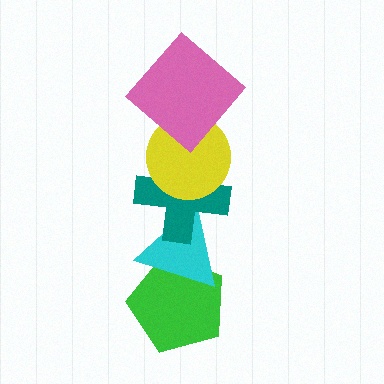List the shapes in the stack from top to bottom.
From top to bottom: the pink diamond, the yellow circle, the teal cross, the cyan triangle, the green pentagon.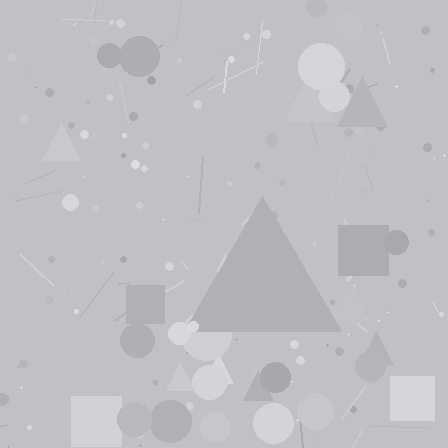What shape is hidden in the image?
A triangle is hidden in the image.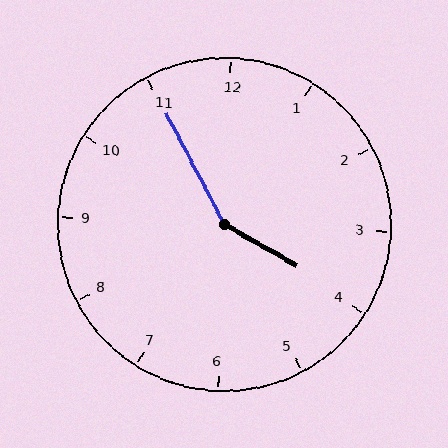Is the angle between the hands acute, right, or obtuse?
It is obtuse.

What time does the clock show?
3:55.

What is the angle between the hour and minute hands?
Approximately 148 degrees.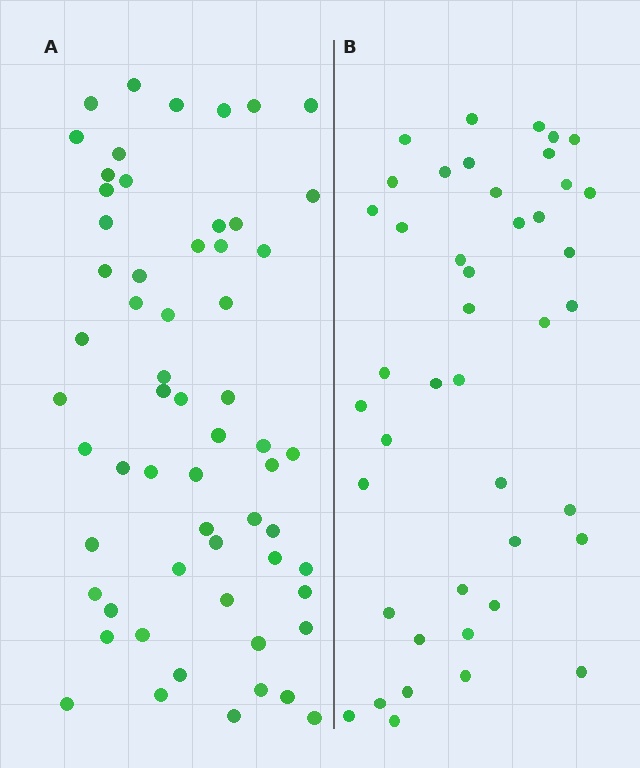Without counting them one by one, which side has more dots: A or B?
Region A (the left region) has more dots.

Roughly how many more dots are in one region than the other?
Region A has approximately 15 more dots than region B.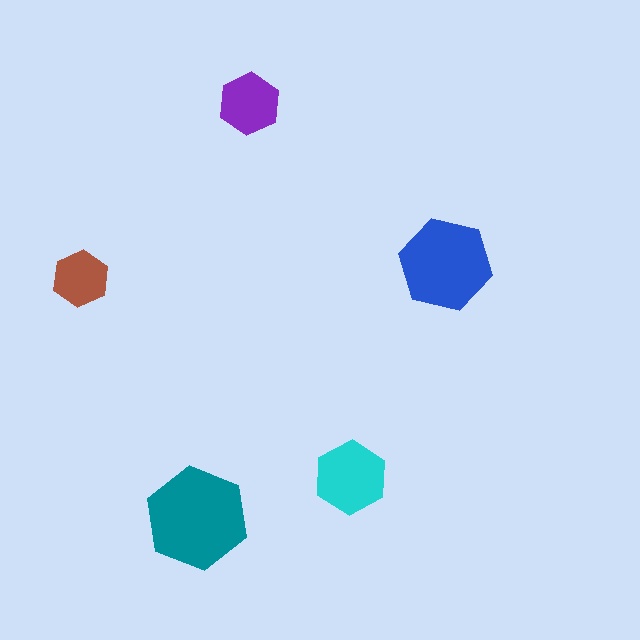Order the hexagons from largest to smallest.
the teal one, the blue one, the cyan one, the purple one, the brown one.